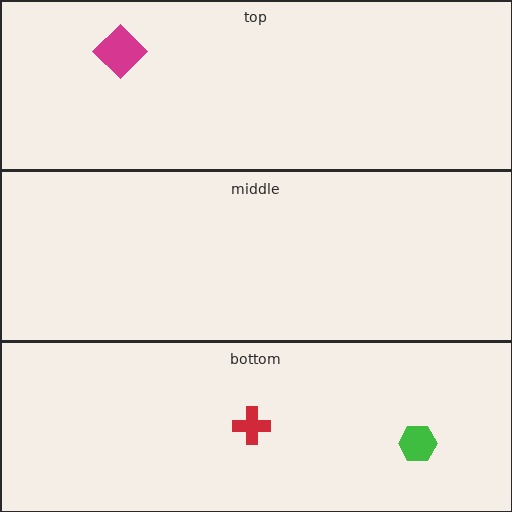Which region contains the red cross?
The bottom region.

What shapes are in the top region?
The magenta diamond.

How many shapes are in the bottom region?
2.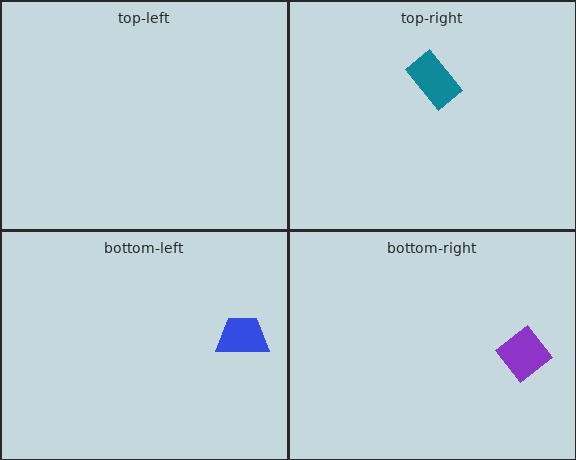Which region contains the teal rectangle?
The top-right region.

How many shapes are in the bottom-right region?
1.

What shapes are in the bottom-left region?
The blue trapezoid.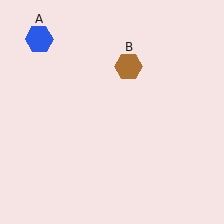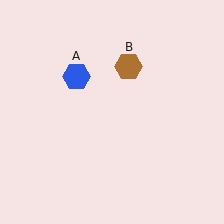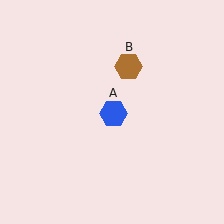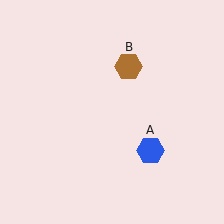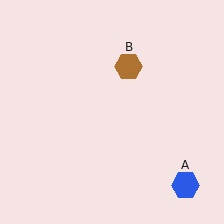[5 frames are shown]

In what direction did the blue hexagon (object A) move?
The blue hexagon (object A) moved down and to the right.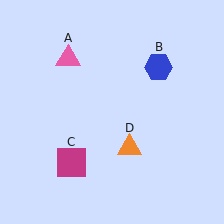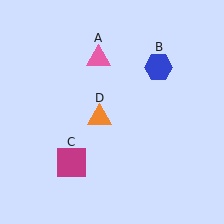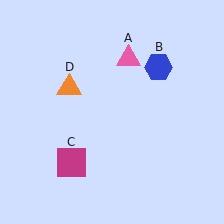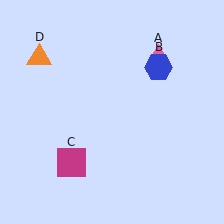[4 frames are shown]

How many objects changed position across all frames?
2 objects changed position: pink triangle (object A), orange triangle (object D).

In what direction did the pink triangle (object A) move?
The pink triangle (object A) moved right.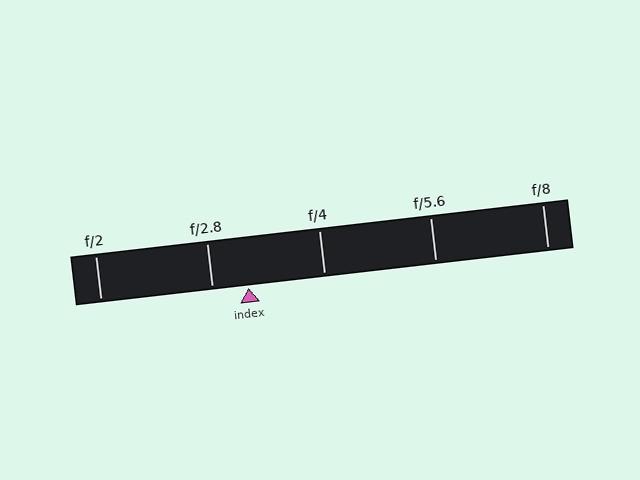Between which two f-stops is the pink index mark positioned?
The index mark is between f/2.8 and f/4.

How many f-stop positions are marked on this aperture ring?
There are 5 f-stop positions marked.